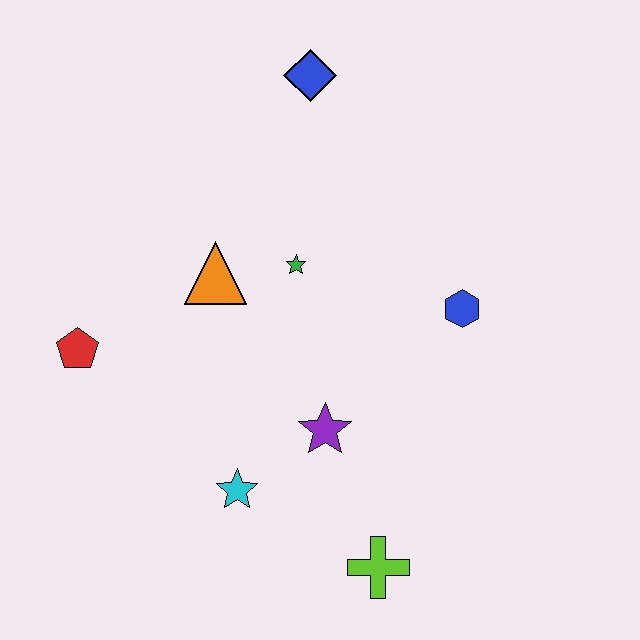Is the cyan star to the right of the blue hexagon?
No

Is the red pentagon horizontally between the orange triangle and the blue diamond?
No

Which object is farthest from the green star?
The lime cross is farthest from the green star.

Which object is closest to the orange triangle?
The green star is closest to the orange triangle.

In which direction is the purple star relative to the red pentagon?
The purple star is to the right of the red pentagon.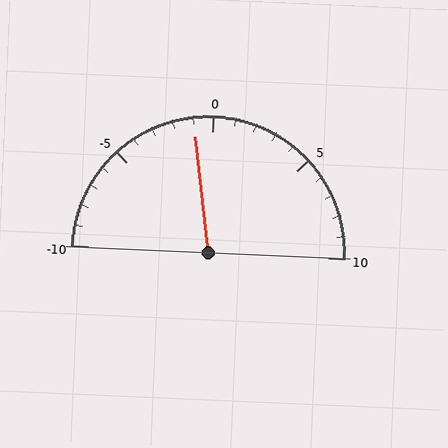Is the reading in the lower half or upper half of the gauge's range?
The reading is in the lower half of the range (-10 to 10).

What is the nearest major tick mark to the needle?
The nearest major tick mark is 0.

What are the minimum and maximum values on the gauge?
The gauge ranges from -10 to 10.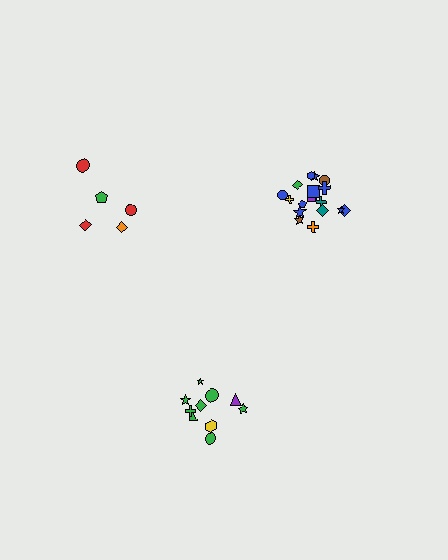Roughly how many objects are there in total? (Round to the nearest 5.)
Roughly 35 objects in total.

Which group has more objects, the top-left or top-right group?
The top-right group.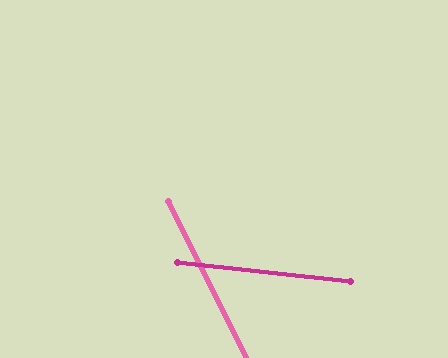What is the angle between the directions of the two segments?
Approximately 57 degrees.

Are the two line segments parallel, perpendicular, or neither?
Neither parallel nor perpendicular — they differ by about 57°.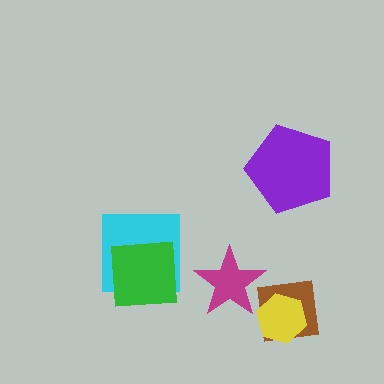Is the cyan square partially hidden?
Yes, it is partially covered by another shape.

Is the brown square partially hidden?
Yes, it is partially covered by another shape.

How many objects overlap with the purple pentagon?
0 objects overlap with the purple pentagon.